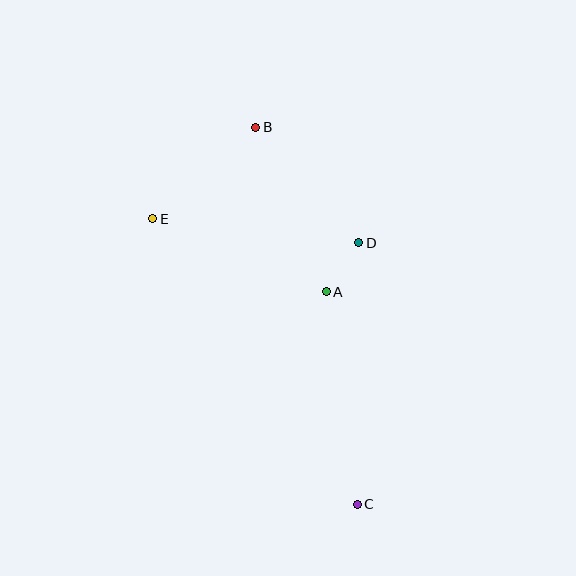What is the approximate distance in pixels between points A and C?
The distance between A and C is approximately 215 pixels.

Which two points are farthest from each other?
Points B and C are farthest from each other.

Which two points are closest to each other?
Points A and D are closest to each other.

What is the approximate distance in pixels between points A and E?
The distance between A and E is approximately 188 pixels.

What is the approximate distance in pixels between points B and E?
The distance between B and E is approximately 137 pixels.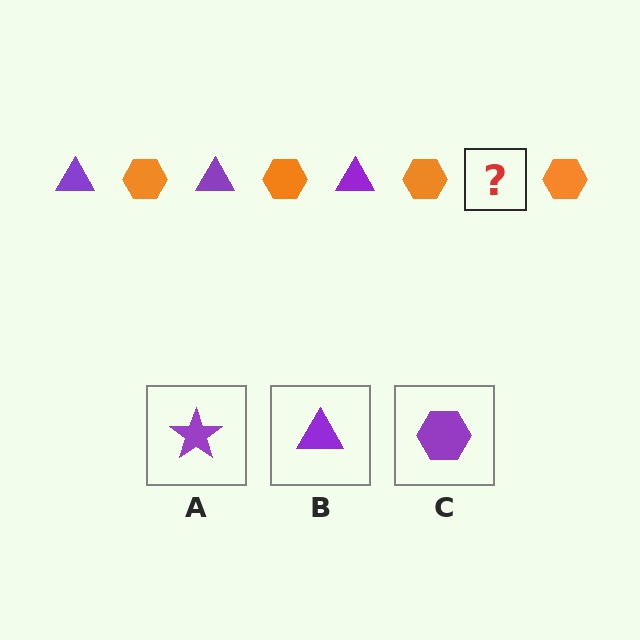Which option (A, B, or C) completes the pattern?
B.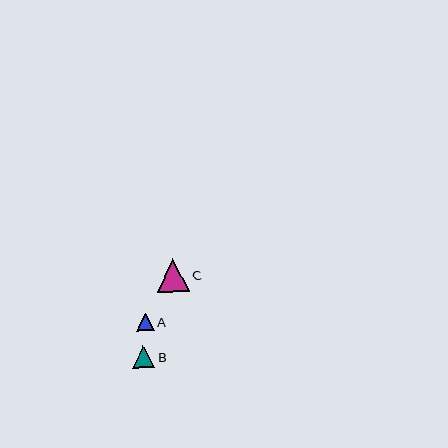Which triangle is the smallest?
Triangle A is the smallest with a size of approximately 17 pixels.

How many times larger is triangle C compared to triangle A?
Triangle C is approximately 1.9 times the size of triangle A.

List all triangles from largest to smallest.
From largest to smallest: C, B, A.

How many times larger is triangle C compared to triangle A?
Triangle C is approximately 1.9 times the size of triangle A.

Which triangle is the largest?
Triangle C is the largest with a size of approximately 33 pixels.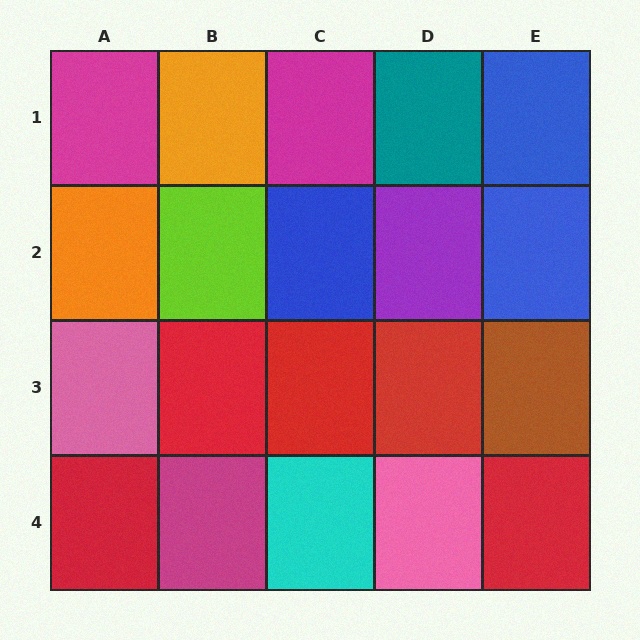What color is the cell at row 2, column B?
Lime.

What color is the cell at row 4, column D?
Pink.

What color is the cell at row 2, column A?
Orange.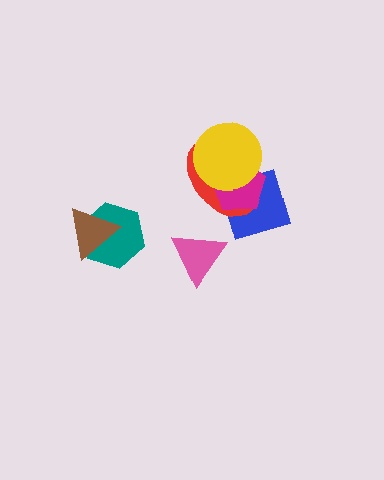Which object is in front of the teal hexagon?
The brown triangle is in front of the teal hexagon.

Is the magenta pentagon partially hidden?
Yes, it is partially covered by another shape.